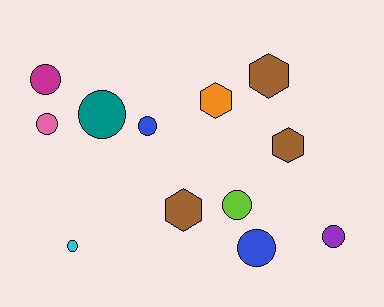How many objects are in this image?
There are 12 objects.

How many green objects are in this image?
There are no green objects.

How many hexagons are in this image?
There are 4 hexagons.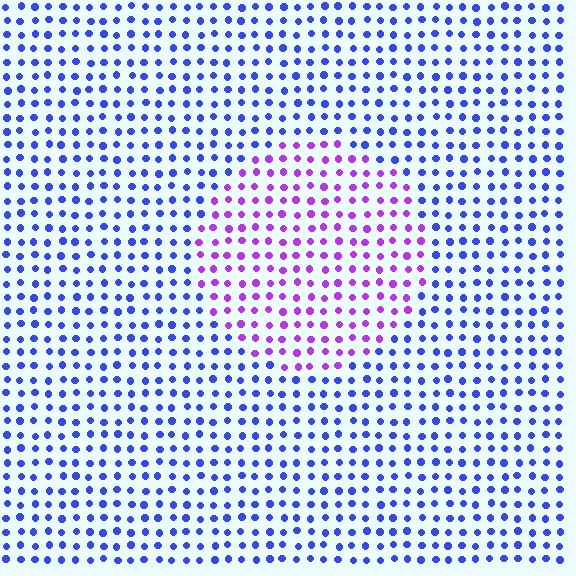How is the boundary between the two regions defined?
The boundary is defined purely by a slight shift in hue (about 51 degrees). Spacing, size, and orientation are identical on both sides.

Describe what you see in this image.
The image is filled with small blue elements in a uniform arrangement. A circle-shaped region is visible where the elements are tinted to a slightly different hue, forming a subtle color boundary.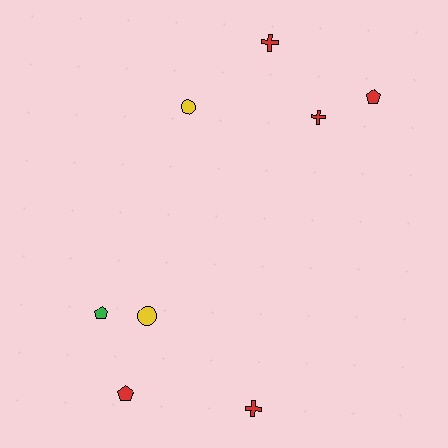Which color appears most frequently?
Red, with 5 objects.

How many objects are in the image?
There are 8 objects.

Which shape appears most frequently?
Pentagon, with 3 objects.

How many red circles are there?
There are no red circles.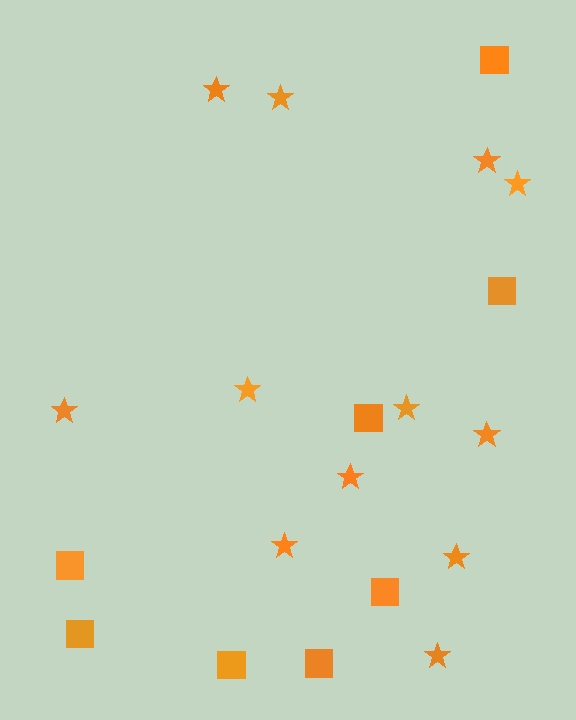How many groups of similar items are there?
There are 2 groups: one group of squares (8) and one group of stars (12).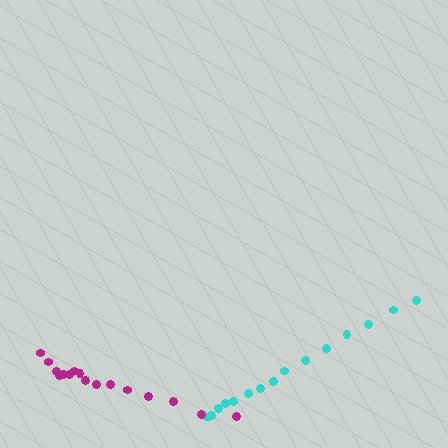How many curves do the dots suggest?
There are 2 distinct paths.